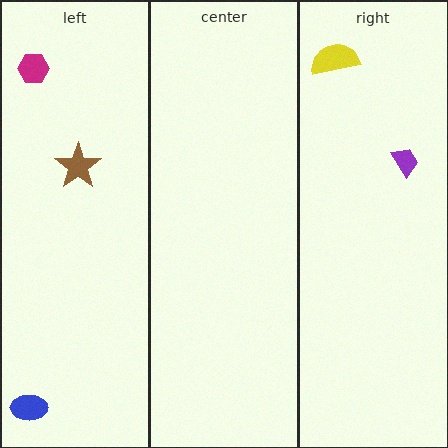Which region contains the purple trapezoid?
The right region.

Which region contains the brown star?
The left region.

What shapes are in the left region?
The brown star, the magenta hexagon, the blue ellipse.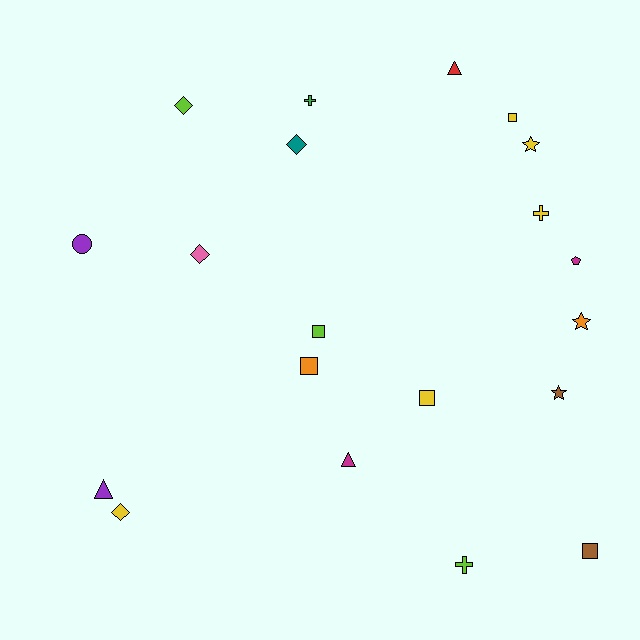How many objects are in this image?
There are 20 objects.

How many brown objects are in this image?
There are 2 brown objects.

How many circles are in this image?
There is 1 circle.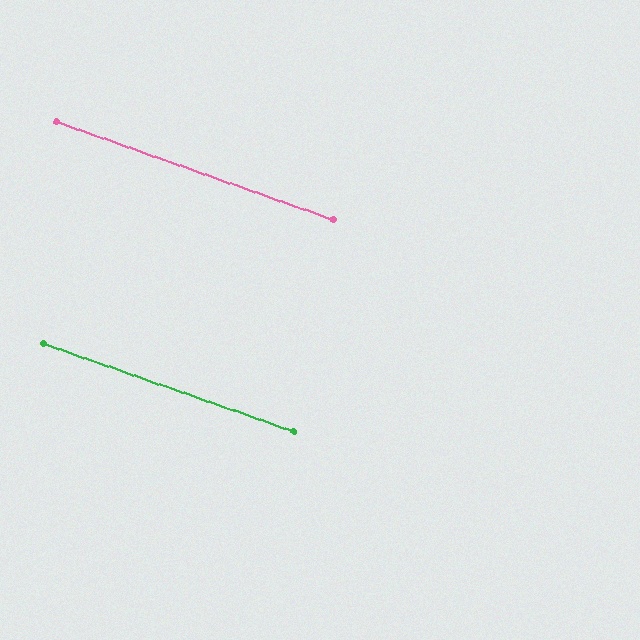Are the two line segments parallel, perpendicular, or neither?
Parallel — their directions differ by only 0.1°.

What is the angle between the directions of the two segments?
Approximately 0 degrees.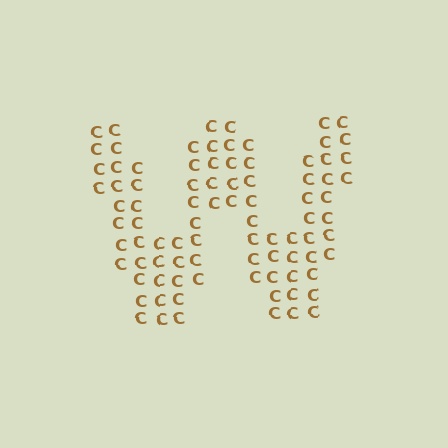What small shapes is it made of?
It is made of small letter C's.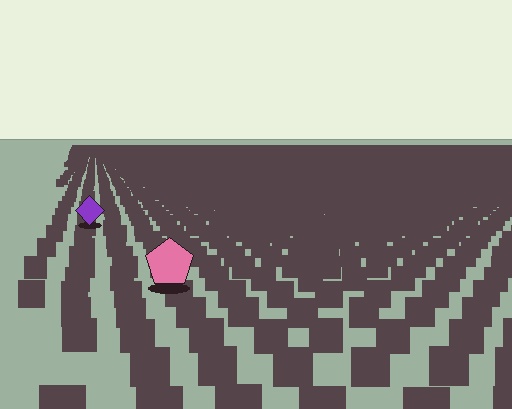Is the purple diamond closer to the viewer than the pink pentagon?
No. The pink pentagon is closer — you can tell from the texture gradient: the ground texture is coarser near it.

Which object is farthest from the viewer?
The purple diamond is farthest from the viewer. It appears smaller and the ground texture around it is denser.